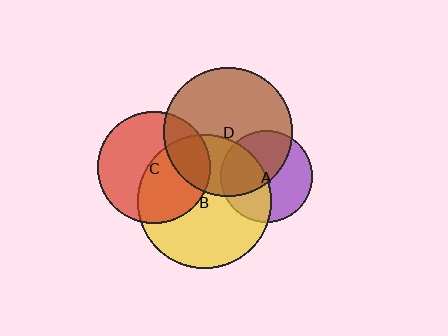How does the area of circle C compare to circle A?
Approximately 1.5 times.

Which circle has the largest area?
Circle B (yellow).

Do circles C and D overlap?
Yes.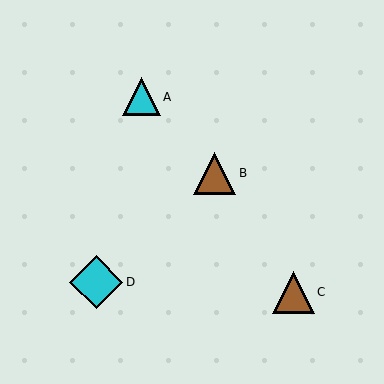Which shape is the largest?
The cyan diamond (labeled D) is the largest.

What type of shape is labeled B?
Shape B is a brown triangle.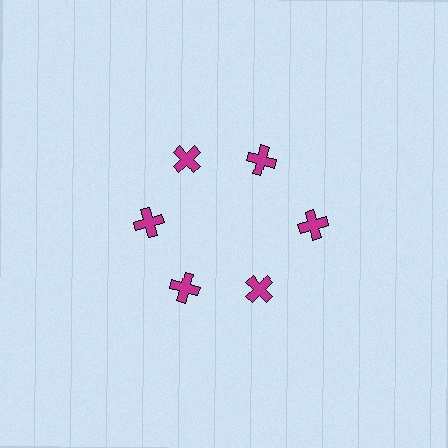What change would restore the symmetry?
The symmetry would be restored by moving it inward, back onto the ring so that all 6 crosses sit at equal angles and equal distance from the center.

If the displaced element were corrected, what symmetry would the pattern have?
It would have 6-fold rotational symmetry — the pattern would map onto itself every 60 degrees.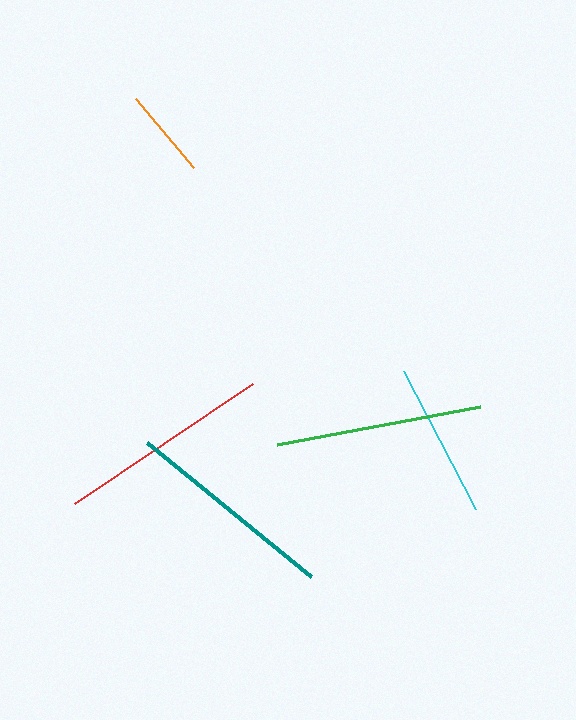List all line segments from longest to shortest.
From longest to shortest: red, teal, green, cyan, orange.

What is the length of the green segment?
The green segment is approximately 207 pixels long.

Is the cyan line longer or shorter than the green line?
The green line is longer than the cyan line.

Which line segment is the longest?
The red line is the longest at approximately 215 pixels.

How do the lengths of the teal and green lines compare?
The teal and green lines are approximately the same length.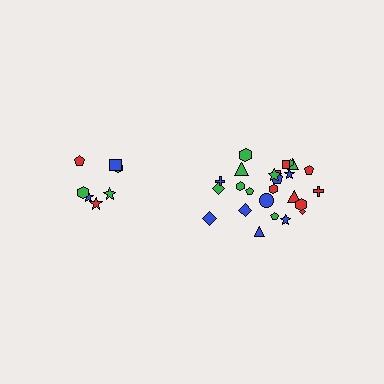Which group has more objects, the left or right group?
The right group.